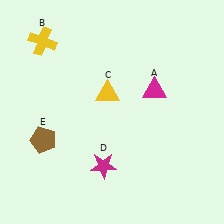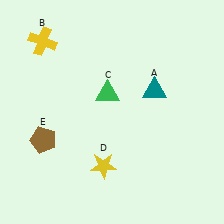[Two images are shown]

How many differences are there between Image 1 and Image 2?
There are 3 differences between the two images.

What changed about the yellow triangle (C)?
In Image 1, C is yellow. In Image 2, it changed to green.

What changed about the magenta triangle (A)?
In Image 1, A is magenta. In Image 2, it changed to teal.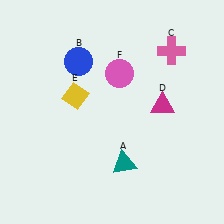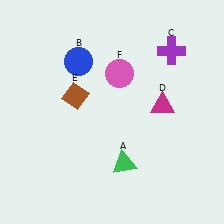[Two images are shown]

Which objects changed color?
A changed from teal to green. C changed from pink to purple. E changed from yellow to brown.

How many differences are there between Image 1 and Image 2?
There are 3 differences between the two images.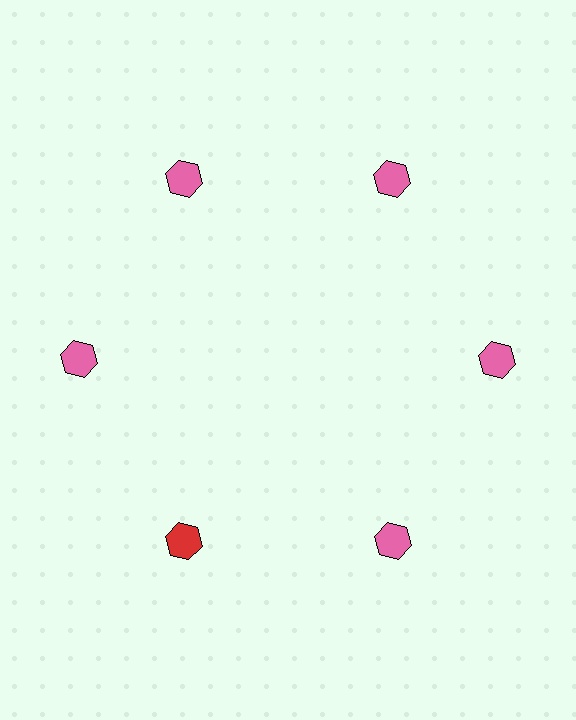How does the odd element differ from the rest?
It has a different color: red instead of pink.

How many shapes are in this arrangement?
There are 6 shapes arranged in a ring pattern.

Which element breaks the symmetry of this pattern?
The red hexagon at roughly the 7 o'clock position breaks the symmetry. All other shapes are pink hexagons.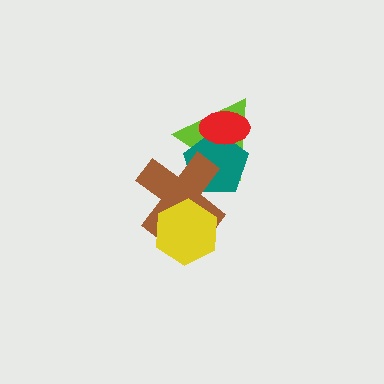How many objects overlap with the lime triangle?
3 objects overlap with the lime triangle.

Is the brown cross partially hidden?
Yes, it is partially covered by another shape.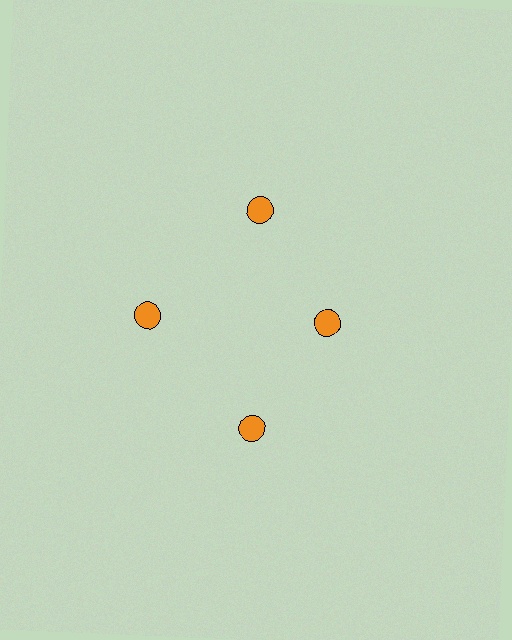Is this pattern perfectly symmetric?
No. The 4 orange circles are arranged in a ring, but one element near the 3 o'clock position is pulled inward toward the center, breaking the 4-fold rotational symmetry.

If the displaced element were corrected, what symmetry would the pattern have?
It would have 4-fold rotational symmetry — the pattern would map onto itself every 90 degrees.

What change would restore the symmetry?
The symmetry would be restored by moving it outward, back onto the ring so that all 4 circles sit at equal angles and equal distance from the center.